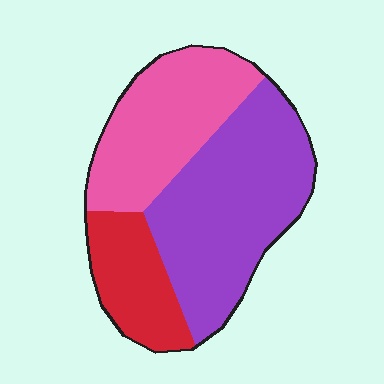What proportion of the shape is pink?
Pink takes up about one third (1/3) of the shape.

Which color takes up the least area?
Red, at roughly 20%.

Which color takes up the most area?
Purple, at roughly 50%.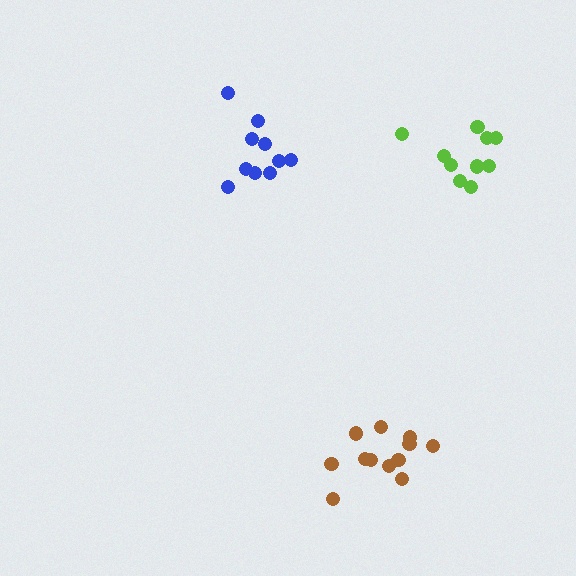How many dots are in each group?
Group 1: 12 dots, Group 2: 10 dots, Group 3: 10 dots (32 total).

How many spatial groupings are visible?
There are 3 spatial groupings.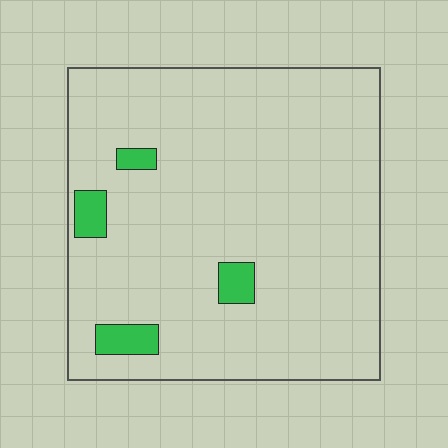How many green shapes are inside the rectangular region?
4.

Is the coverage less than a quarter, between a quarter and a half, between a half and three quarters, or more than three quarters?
Less than a quarter.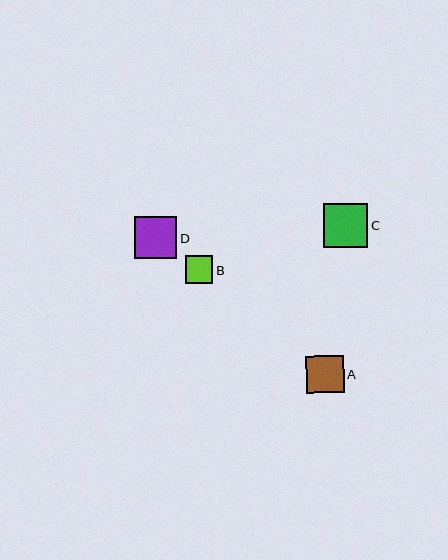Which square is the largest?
Square C is the largest with a size of approximately 44 pixels.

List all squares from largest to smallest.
From largest to smallest: C, D, A, B.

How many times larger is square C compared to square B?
Square C is approximately 1.6 times the size of square B.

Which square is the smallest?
Square B is the smallest with a size of approximately 28 pixels.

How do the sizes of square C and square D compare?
Square C and square D are approximately the same size.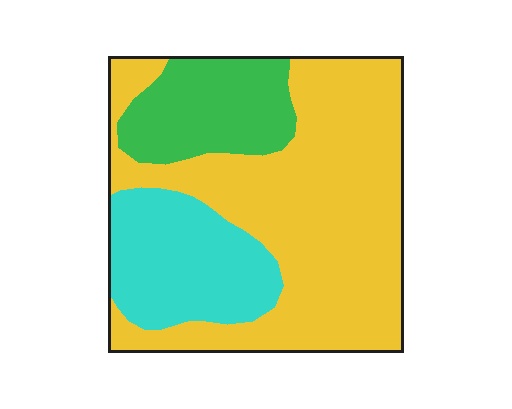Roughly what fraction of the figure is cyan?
Cyan covers about 20% of the figure.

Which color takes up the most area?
Yellow, at roughly 60%.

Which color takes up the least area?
Green, at roughly 20%.